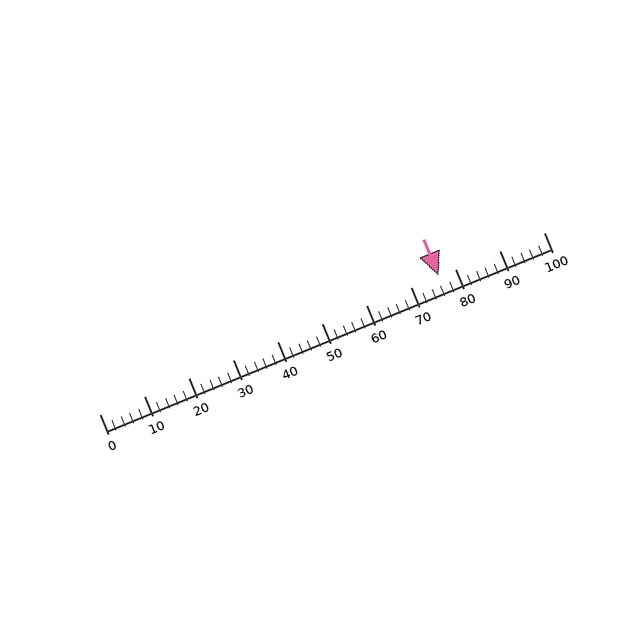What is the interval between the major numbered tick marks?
The major tick marks are spaced 10 units apart.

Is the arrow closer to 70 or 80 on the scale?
The arrow is closer to 80.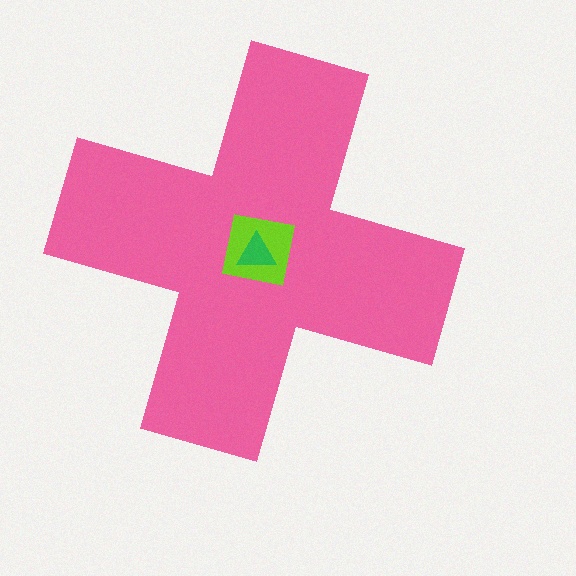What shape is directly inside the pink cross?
The lime square.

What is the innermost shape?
The green triangle.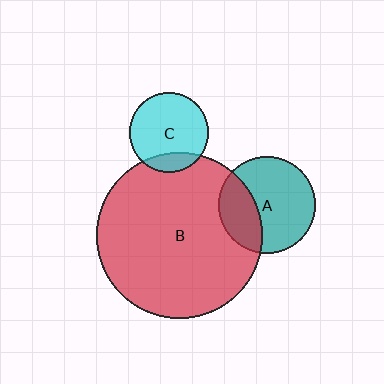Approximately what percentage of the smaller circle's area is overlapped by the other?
Approximately 15%.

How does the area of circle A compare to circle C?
Approximately 1.5 times.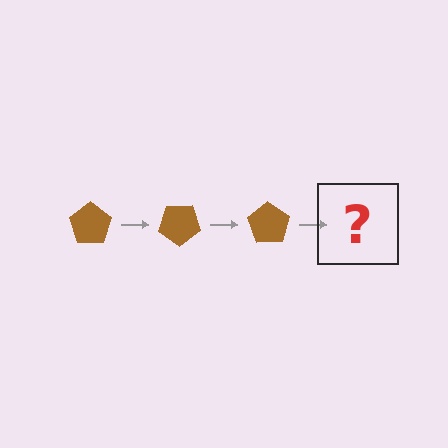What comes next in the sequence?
The next element should be a brown pentagon rotated 105 degrees.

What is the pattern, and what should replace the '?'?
The pattern is that the pentagon rotates 35 degrees each step. The '?' should be a brown pentagon rotated 105 degrees.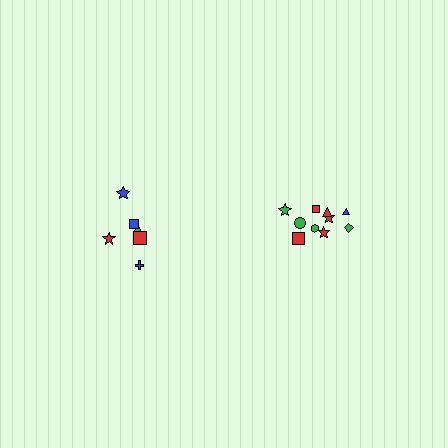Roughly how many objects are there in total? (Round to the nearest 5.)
Roughly 15 objects in total.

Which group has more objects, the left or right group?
The right group.